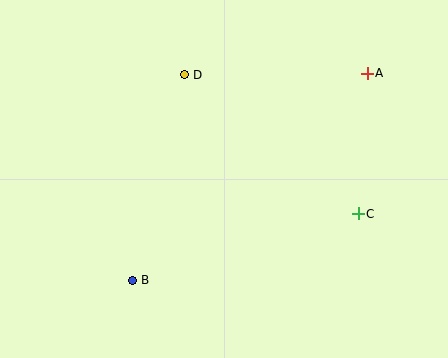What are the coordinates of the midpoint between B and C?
The midpoint between B and C is at (246, 247).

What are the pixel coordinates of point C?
Point C is at (358, 214).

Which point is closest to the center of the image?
Point D at (185, 75) is closest to the center.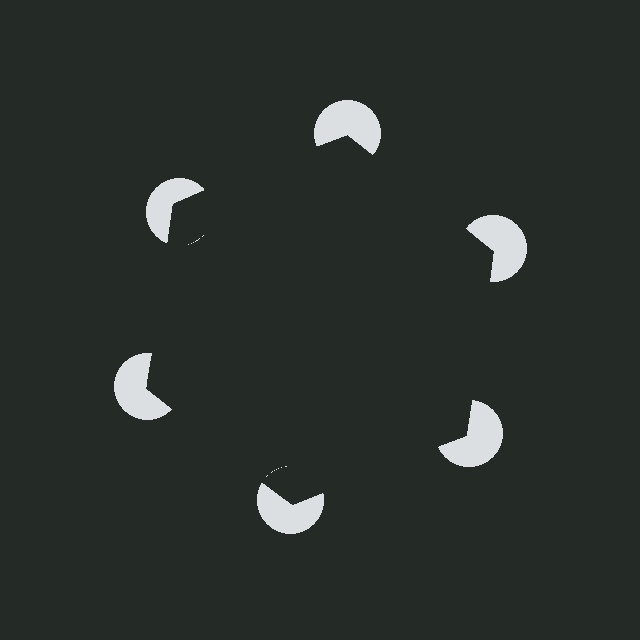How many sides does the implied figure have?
6 sides.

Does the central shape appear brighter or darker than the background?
It typically appears slightly darker than the background, even though no actual brightness change is drawn.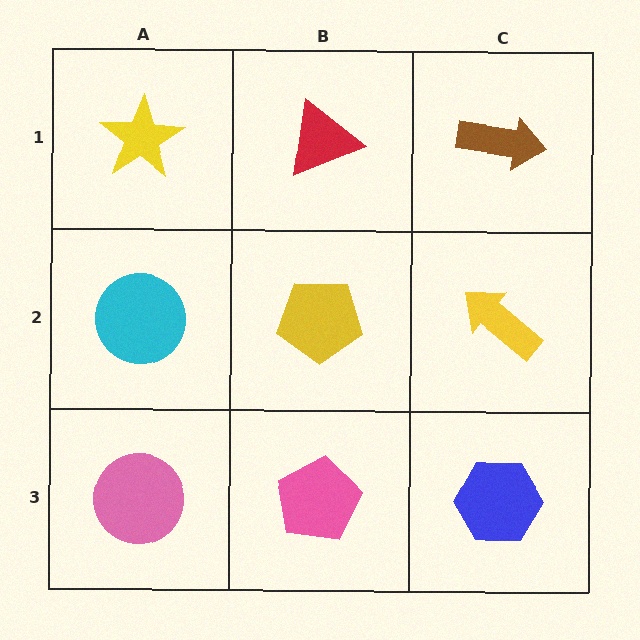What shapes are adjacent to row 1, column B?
A yellow pentagon (row 2, column B), a yellow star (row 1, column A), a brown arrow (row 1, column C).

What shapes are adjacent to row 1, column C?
A yellow arrow (row 2, column C), a red triangle (row 1, column B).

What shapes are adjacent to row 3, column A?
A cyan circle (row 2, column A), a pink pentagon (row 3, column B).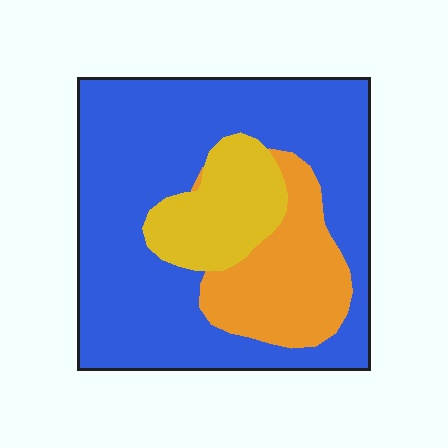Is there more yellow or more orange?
Orange.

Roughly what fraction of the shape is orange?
Orange covers around 20% of the shape.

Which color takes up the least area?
Yellow, at roughly 15%.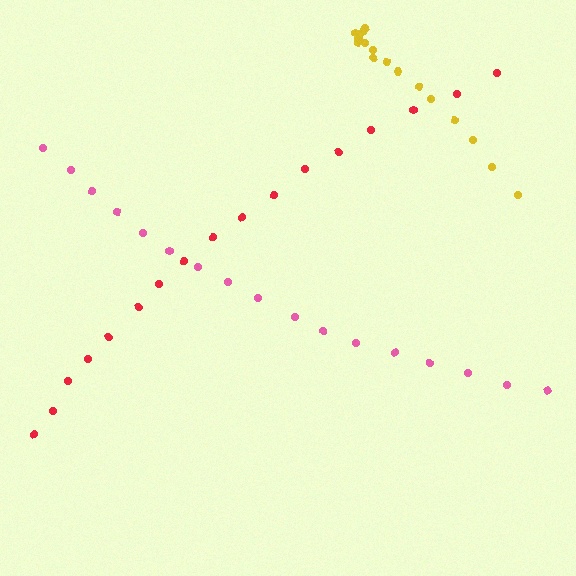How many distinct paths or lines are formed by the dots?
There are 3 distinct paths.